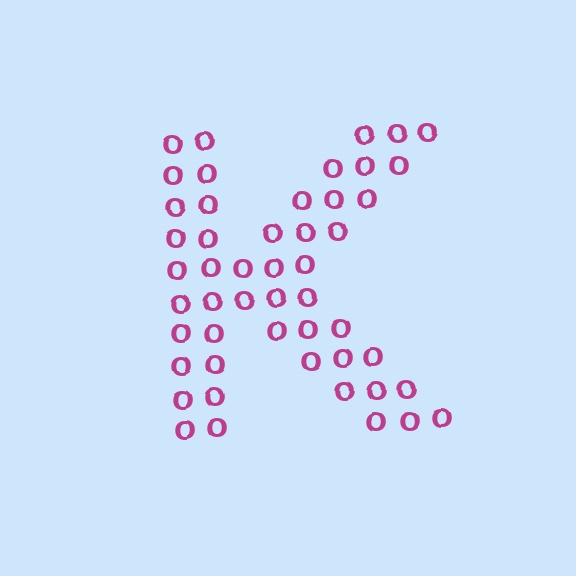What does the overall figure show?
The overall figure shows the letter K.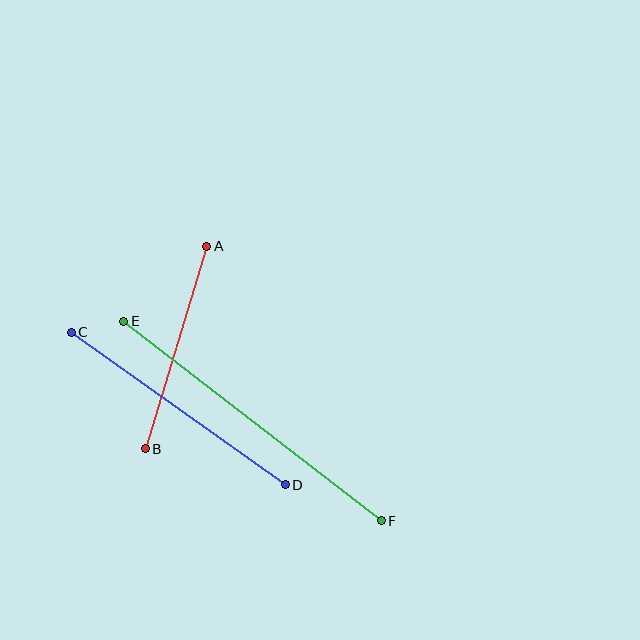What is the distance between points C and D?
The distance is approximately 263 pixels.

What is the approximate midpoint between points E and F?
The midpoint is at approximately (253, 421) pixels.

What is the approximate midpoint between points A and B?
The midpoint is at approximately (176, 348) pixels.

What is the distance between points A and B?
The distance is approximately 212 pixels.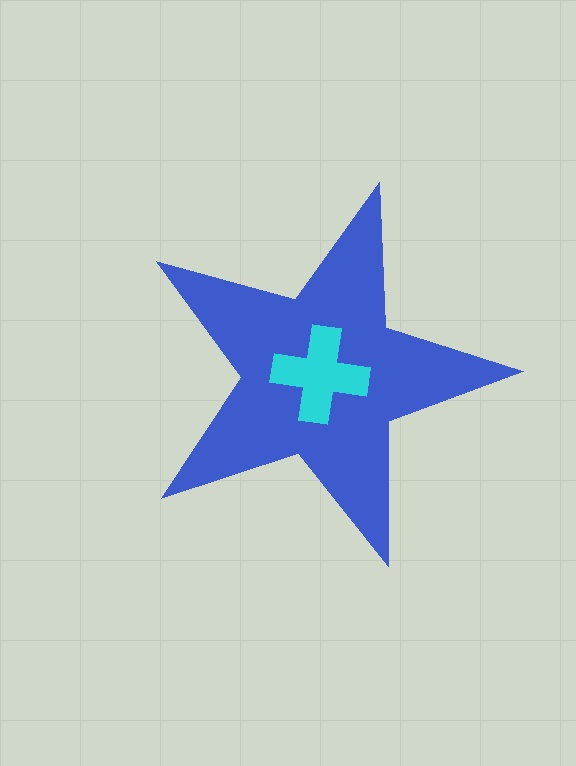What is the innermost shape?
The cyan cross.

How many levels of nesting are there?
2.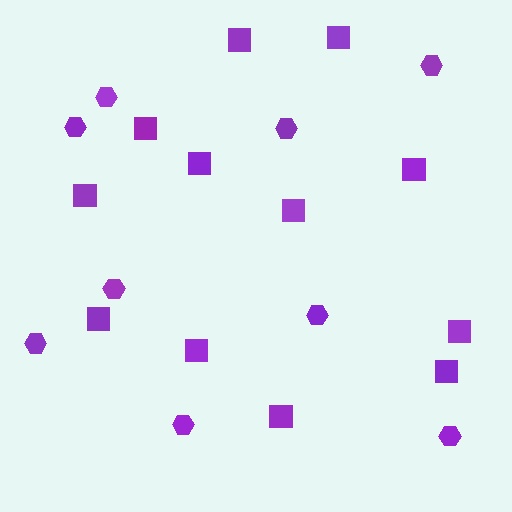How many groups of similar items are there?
There are 2 groups: one group of squares (12) and one group of hexagons (9).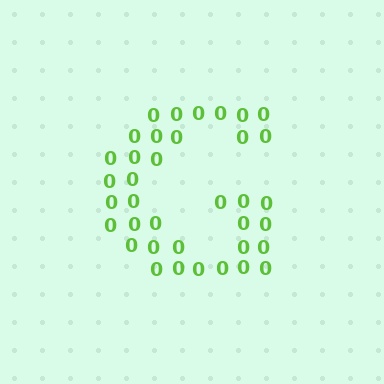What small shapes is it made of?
It is made of small digit 0's.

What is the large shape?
The large shape is the letter G.